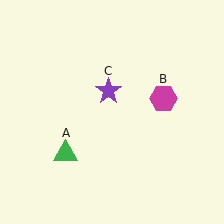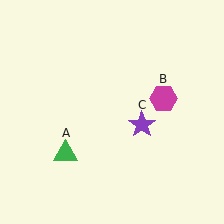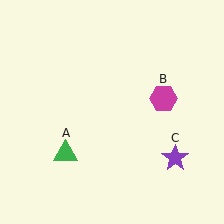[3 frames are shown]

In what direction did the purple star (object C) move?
The purple star (object C) moved down and to the right.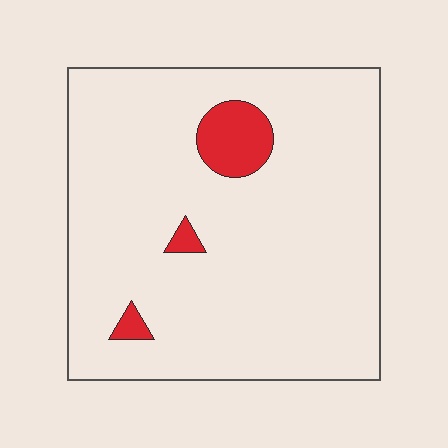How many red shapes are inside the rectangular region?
3.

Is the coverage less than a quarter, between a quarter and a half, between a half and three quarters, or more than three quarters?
Less than a quarter.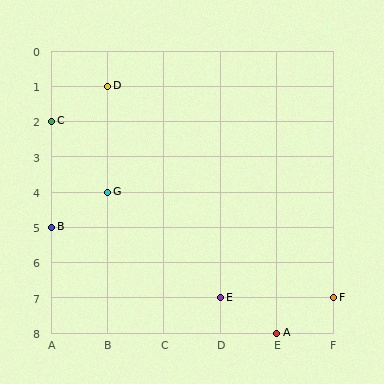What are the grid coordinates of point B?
Point B is at grid coordinates (A, 5).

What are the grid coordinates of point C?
Point C is at grid coordinates (A, 2).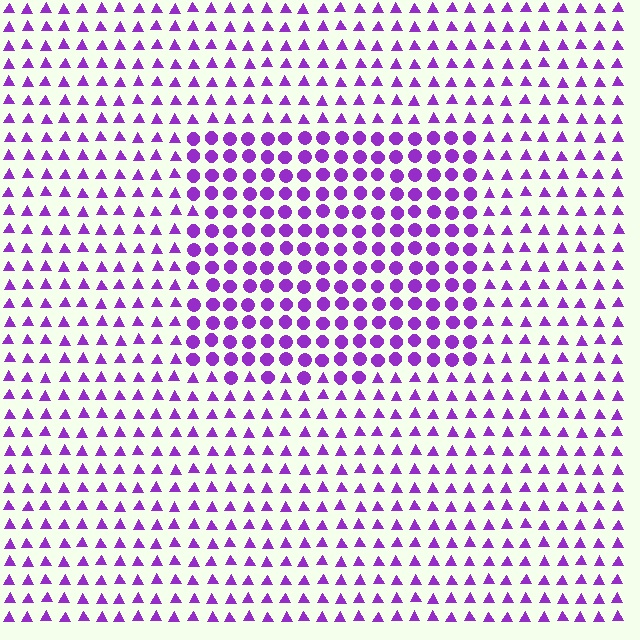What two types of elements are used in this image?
The image uses circles inside the rectangle region and triangles outside it.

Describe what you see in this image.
The image is filled with small purple elements arranged in a uniform grid. A rectangle-shaped region contains circles, while the surrounding area contains triangles. The boundary is defined purely by the change in element shape.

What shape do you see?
I see a rectangle.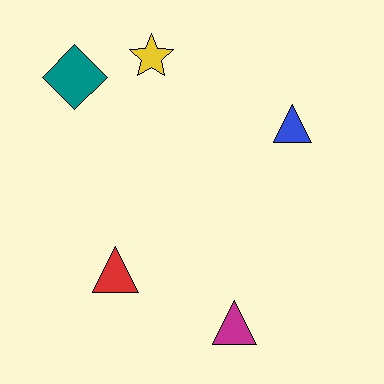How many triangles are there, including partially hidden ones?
There are 3 triangles.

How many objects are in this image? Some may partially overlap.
There are 5 objects.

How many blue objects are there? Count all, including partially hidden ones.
There is 1 blue object.